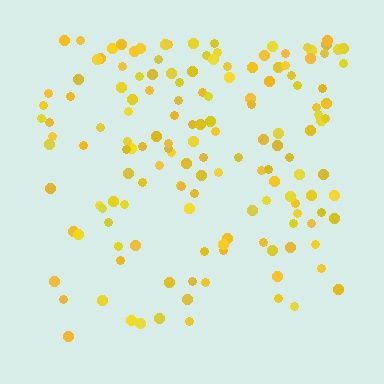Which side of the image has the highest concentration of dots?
The top.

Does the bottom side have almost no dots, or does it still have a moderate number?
Still a moderate number, just noticeably fewer than the top.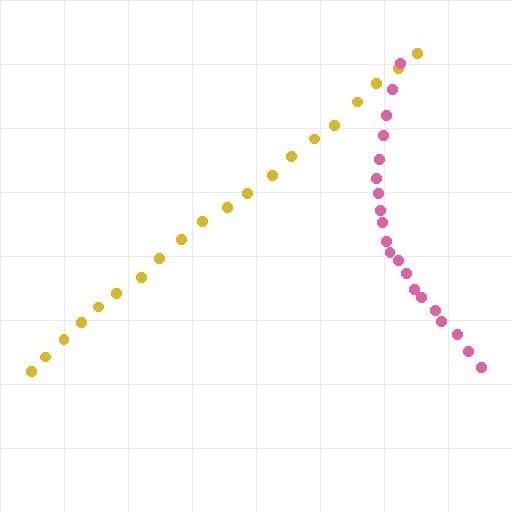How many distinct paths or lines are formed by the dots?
There are 2 distinct paths.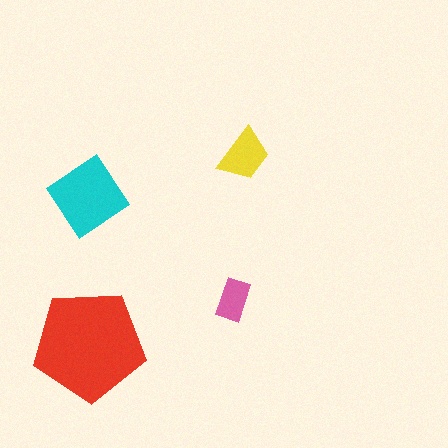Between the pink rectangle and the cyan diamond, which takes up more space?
The cyan diamond.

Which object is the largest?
The red pentagon.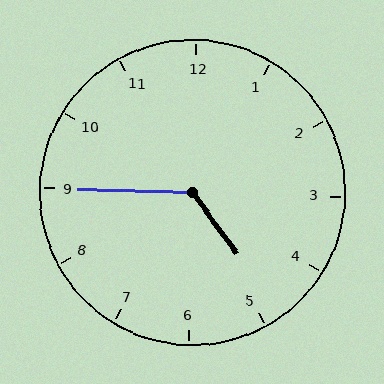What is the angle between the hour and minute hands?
Approximately 128 degrees.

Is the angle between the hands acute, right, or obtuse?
It is obtuse.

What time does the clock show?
4:45.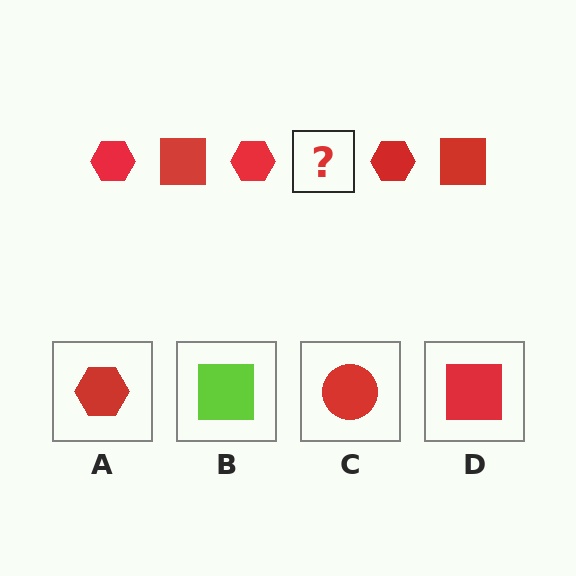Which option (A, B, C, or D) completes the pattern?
D.